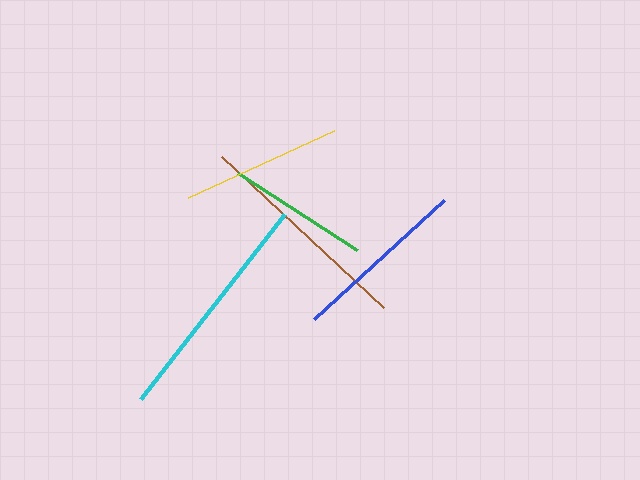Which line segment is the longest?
The cyan line is the longest at approximately 235 pixels.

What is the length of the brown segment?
The brown segment is approximately 222 pixels long.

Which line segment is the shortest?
The green line is the shortest at approximately 142 pixels.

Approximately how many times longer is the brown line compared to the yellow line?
The brown line is approximately 1.4 times the length of the yellow line.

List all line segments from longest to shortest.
From longest to shortest: cyan, brown, blue, yellow, green.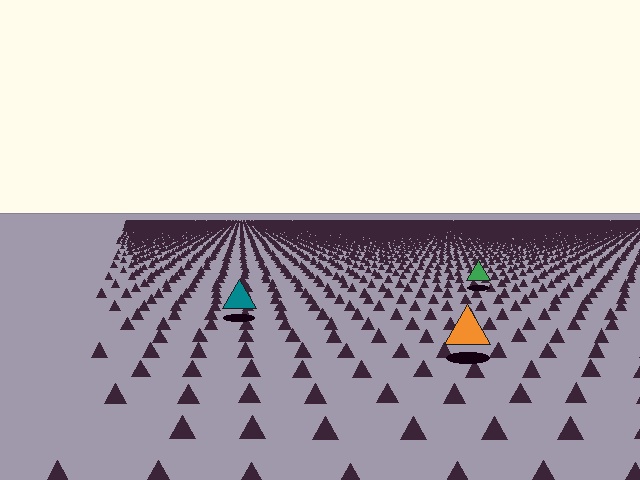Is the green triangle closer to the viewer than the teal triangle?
No. The teal triangle is closer — you can tell from the texture gradient: the ground texture is coarser near it.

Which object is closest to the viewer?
The orange triangle is closest. The texture marks near it are larger and more spread out.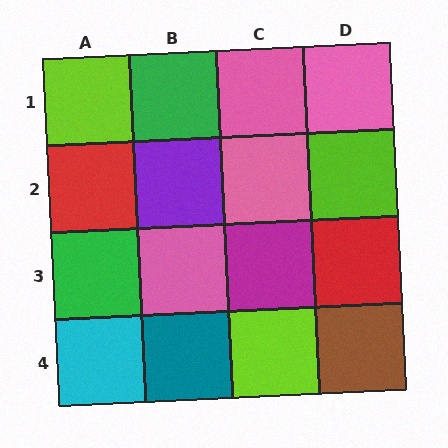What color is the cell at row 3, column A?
Green.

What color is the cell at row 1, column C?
Pink.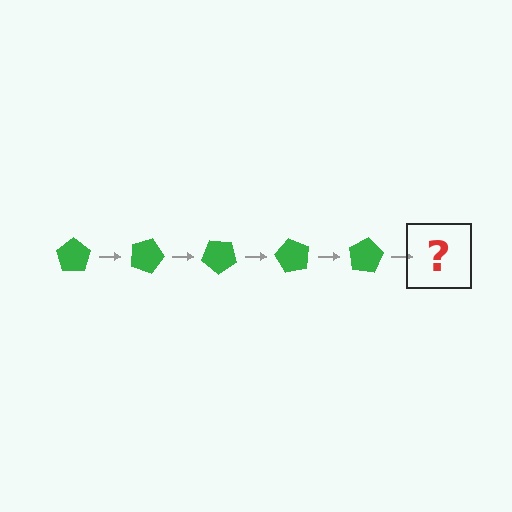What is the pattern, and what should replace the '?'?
The pattern is that the pentagon rotates 20 degrees each step. The '?' should be a green pentagon rotated 100 degrees.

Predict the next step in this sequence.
The next step is a green pentagon rotated 100 degrees.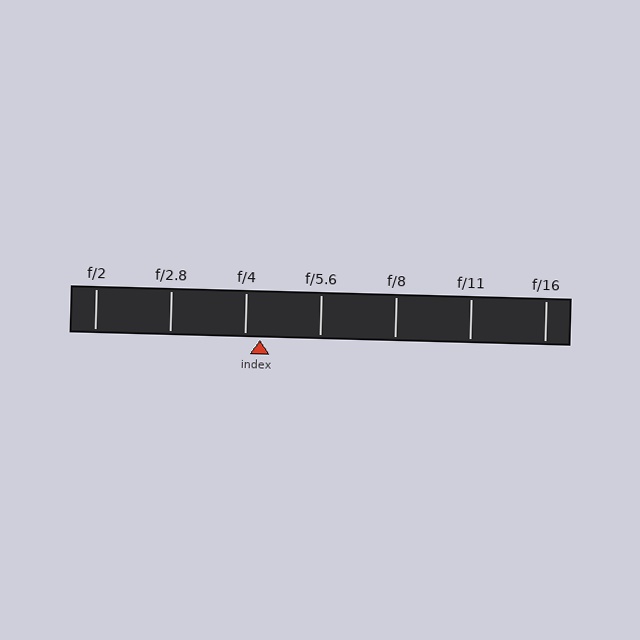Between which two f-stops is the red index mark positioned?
The index mark is between f/4 and f/5.6.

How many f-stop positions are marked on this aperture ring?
There are 7 f-stop positions marked.